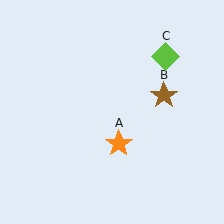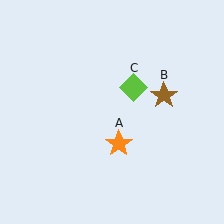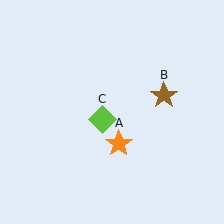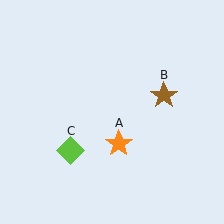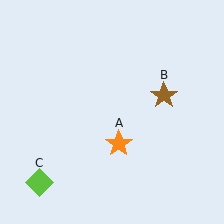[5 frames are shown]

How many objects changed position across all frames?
1 object changed position: lime diamond (object C).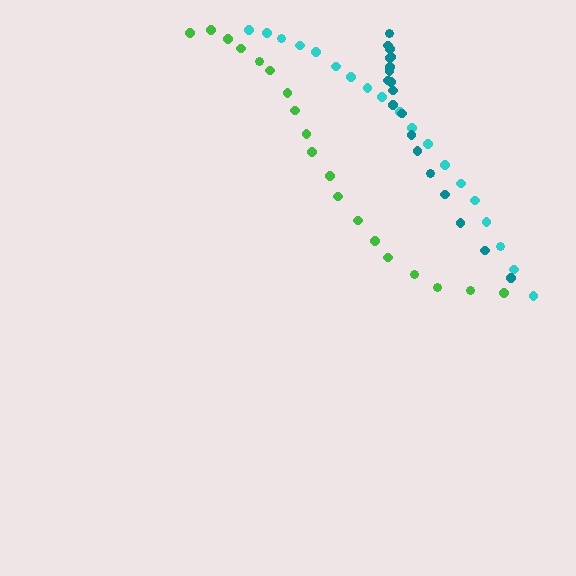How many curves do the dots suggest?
There are 3 distinct paths.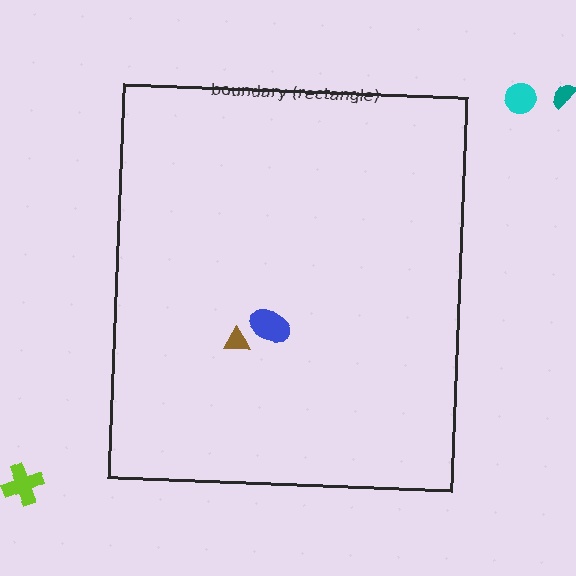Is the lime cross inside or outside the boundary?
Outside.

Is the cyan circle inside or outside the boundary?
Outside.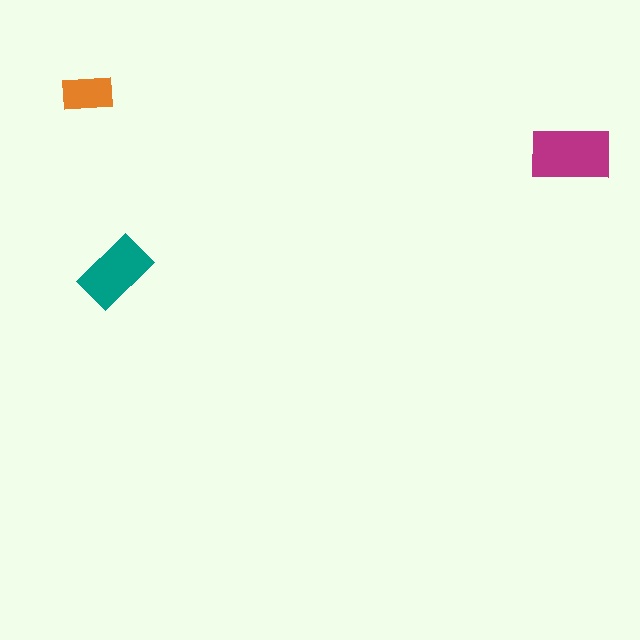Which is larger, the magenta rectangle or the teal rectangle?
The magenta one.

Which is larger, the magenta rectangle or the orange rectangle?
The magenta one.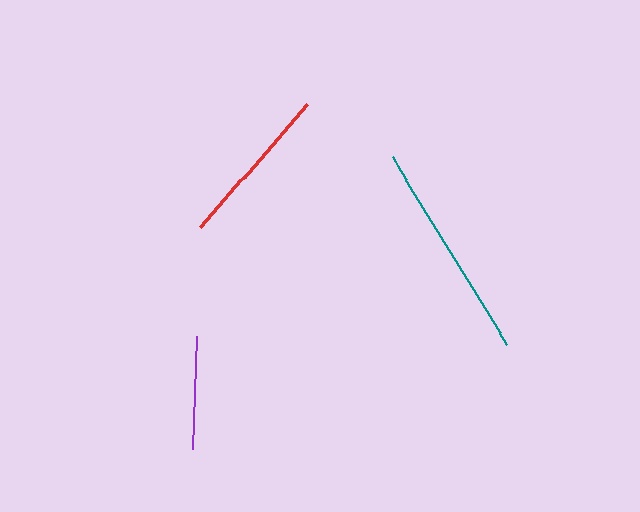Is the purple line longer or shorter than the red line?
The red line is longer than the purple line.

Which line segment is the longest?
The teal line is the longest at approximately 220 pixels.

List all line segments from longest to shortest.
From longest to shortest: teal, red, purple.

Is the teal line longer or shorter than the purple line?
The teal line is longer than the purple line.